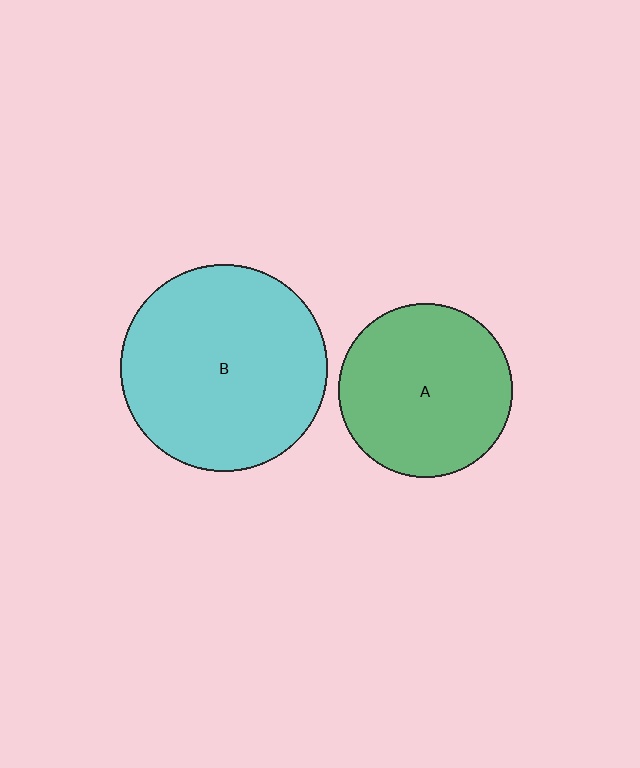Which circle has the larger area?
Circle B (cyan).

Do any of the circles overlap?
No, none of the circles overlap.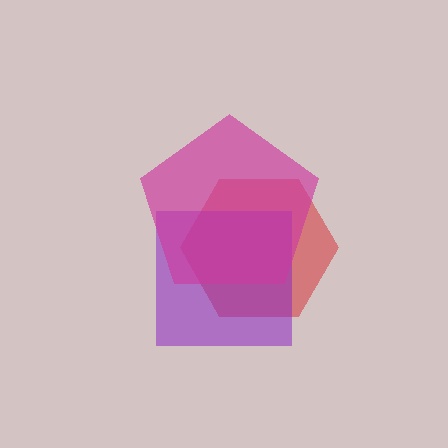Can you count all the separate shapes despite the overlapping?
Yes, there are 3 separate shapes.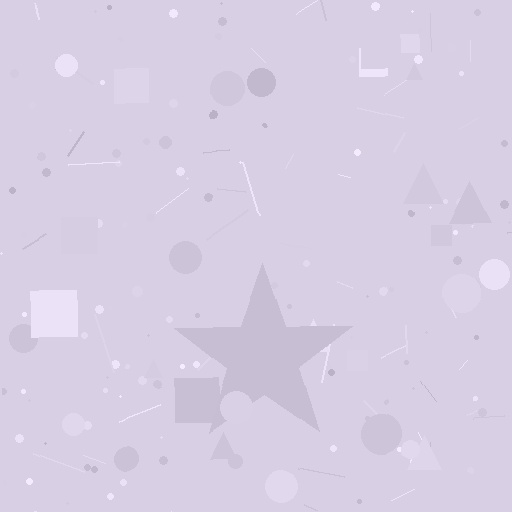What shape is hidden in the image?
A star is hidden in the image.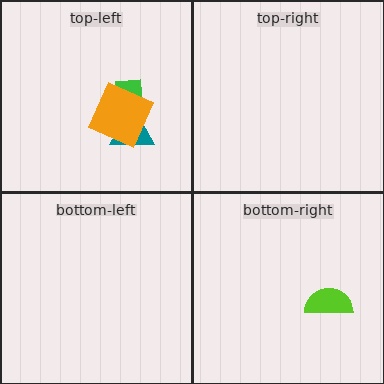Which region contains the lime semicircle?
The bottom-right region.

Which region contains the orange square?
The top-left region.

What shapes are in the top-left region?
The green rectangle, the teal triangle, the orange square.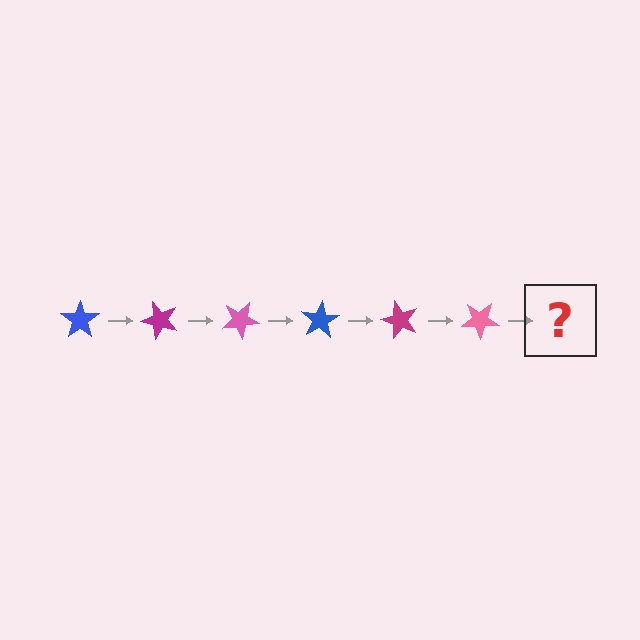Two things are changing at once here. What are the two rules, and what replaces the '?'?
The two rules are that it rotates 50 degrees each step and the color cycles through blue, magenta, and pink. The '?' should be a blue star, rotated 300 degrees from the start.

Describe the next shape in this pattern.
It should be a blue star, rotated 300 degrees from the start.